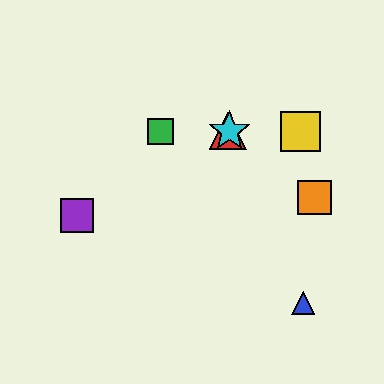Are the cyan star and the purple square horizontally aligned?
No, the cyan star is at y≈131 and the purple square is at y≈215.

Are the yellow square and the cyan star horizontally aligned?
Yes, both are at y≈131.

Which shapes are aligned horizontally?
The red triangle, the green square, the yellow square, the cyan star are aligned horizontally.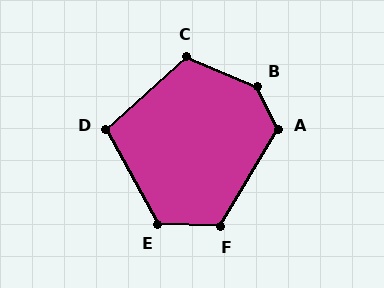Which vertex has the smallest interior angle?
D, at approximately 104 degrees.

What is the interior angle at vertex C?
Approximately 115 degrees (obtuse).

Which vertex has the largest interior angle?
B, at approximately 138 degrees.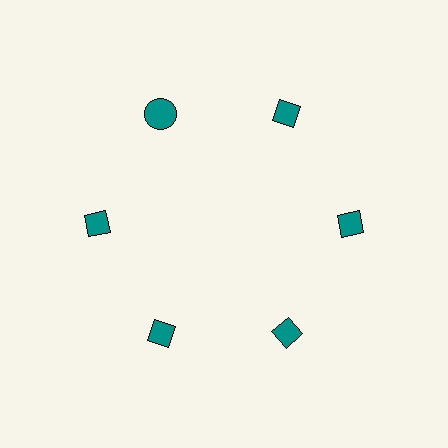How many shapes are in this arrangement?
There are 6 shapes arranged in a ring pattern.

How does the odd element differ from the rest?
It has a different shape: circle instead of diamond.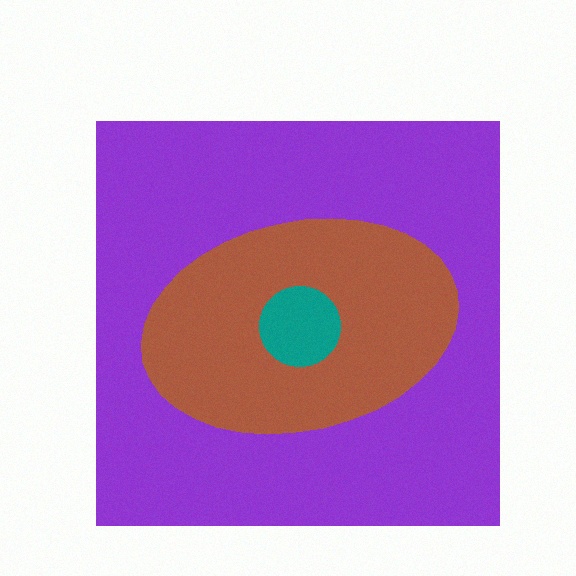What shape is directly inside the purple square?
The brown ellipse.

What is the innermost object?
The teal circle.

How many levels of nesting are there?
3.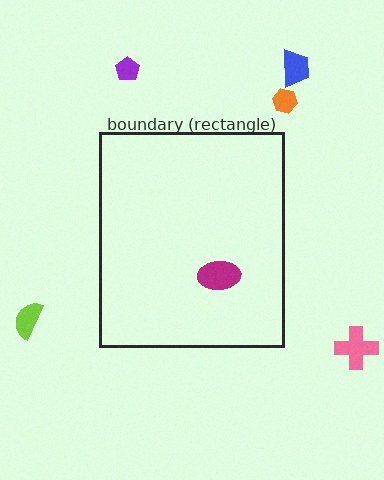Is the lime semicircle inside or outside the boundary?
Outside.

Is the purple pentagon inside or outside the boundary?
Outside.